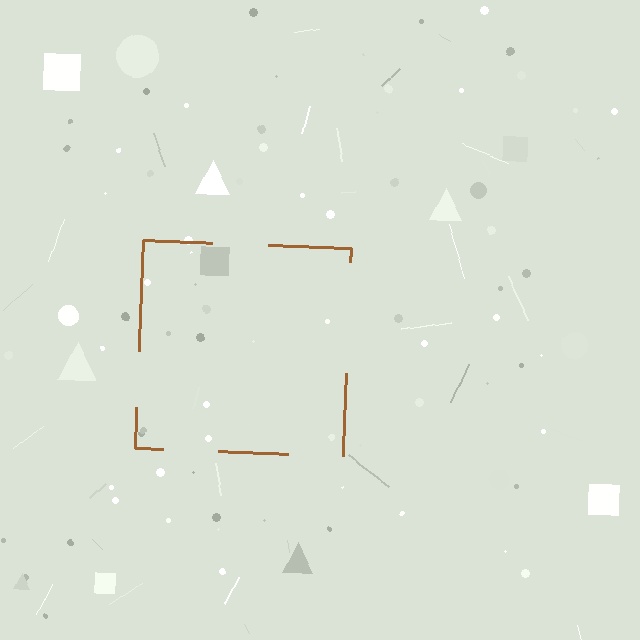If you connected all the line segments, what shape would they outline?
They would outline a square.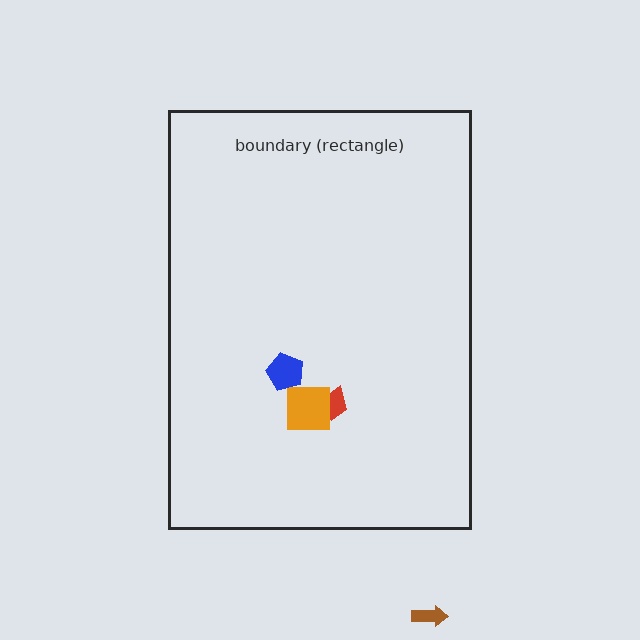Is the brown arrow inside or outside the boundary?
Outside.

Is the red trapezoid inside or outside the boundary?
Inside.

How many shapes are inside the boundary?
3 inside, 1 outside.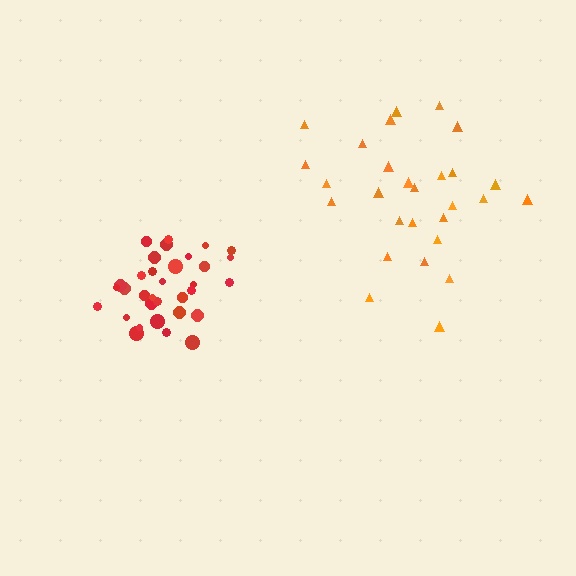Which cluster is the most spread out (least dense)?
Orange.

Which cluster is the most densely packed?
Red.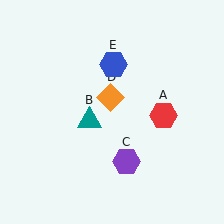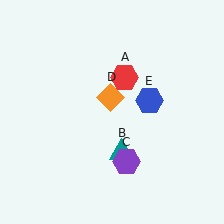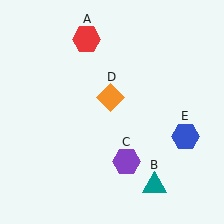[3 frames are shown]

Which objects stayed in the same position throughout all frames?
Purple hexagon (object C) and orange diamond (object D) remained stationary.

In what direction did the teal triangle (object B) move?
The teal triangle (object B) moved down and to the right.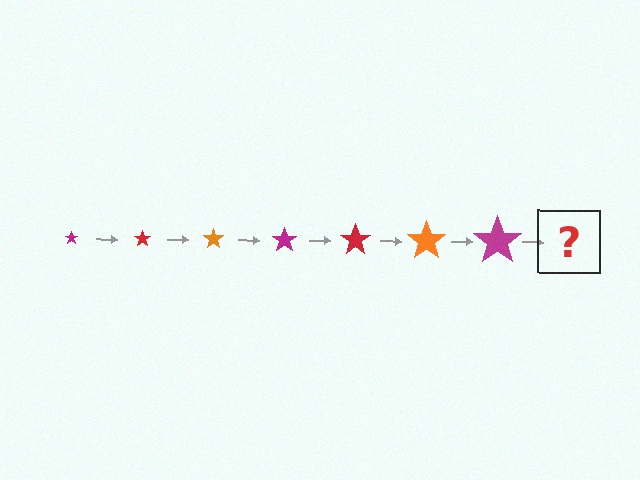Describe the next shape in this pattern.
It should be a red star, larger than the previous one.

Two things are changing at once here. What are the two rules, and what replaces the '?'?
The two rules are that the star grows larger each step and the color cycles through magenta, red, and orange. The '?' should be a red star, larger than the previous one.